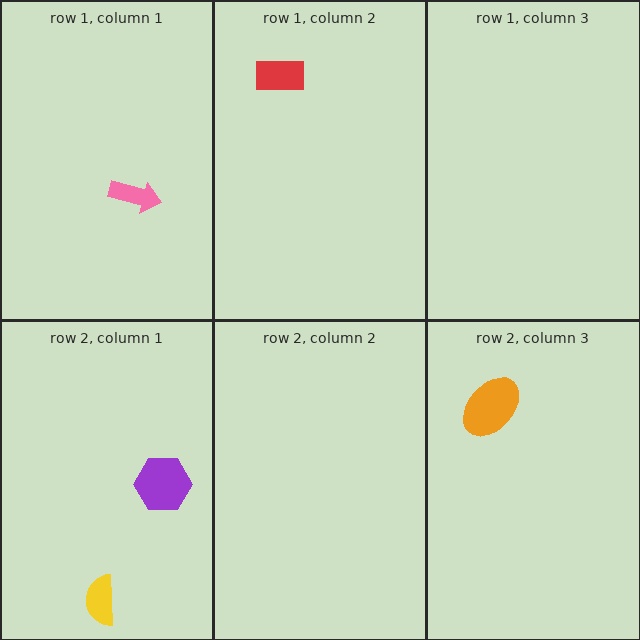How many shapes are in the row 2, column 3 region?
1.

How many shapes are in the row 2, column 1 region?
2.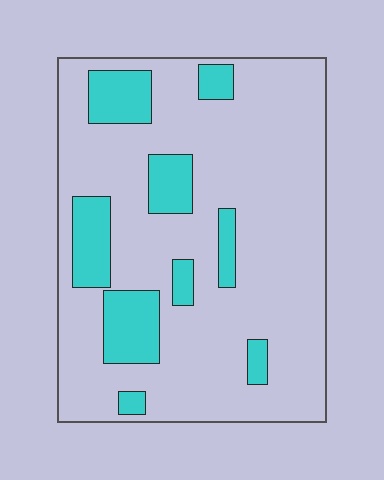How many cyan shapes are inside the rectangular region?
9.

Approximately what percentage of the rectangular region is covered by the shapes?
Approximately 20%.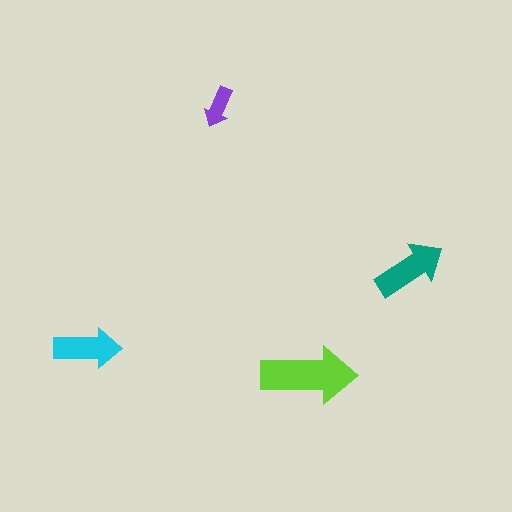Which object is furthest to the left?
The cyan arrow is leftmost.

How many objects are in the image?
There are 4 objects in the image.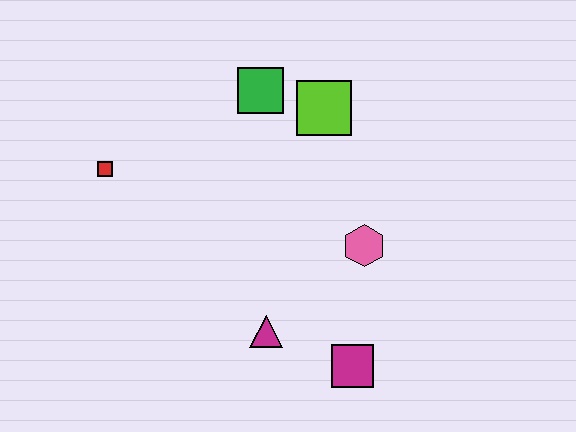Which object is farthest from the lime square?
The magenta square is farthest from the lime square.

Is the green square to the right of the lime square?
No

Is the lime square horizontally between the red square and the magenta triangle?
No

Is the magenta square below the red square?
Yes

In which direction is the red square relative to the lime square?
The red square is to the left of the lime square.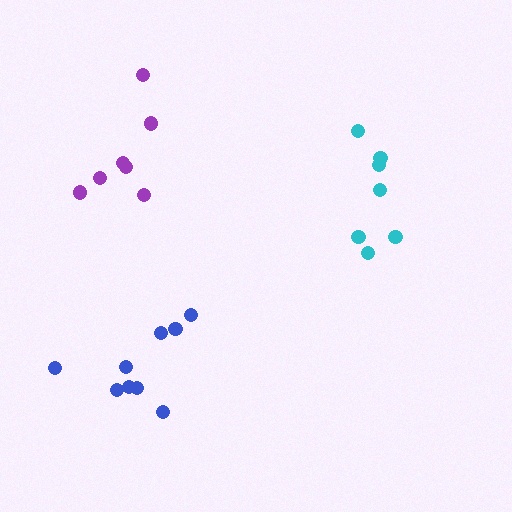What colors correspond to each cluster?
The clusters are colored: blue, purple, cyan.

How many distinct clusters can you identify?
There are 3 distinct clusters.